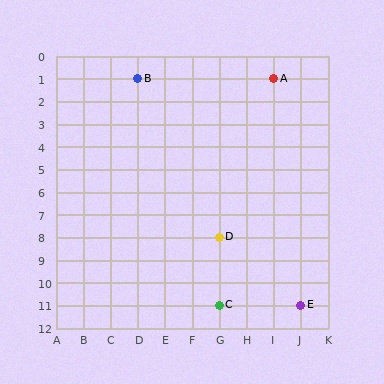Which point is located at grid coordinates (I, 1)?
Point A is at (I, 1).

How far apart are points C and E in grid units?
Points C and E are 3 columns apart.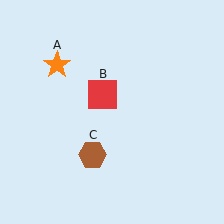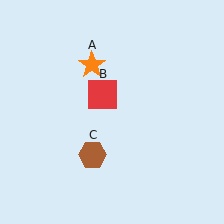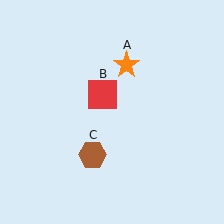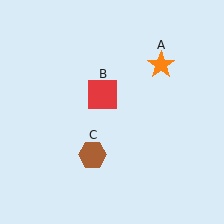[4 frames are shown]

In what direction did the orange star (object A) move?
The orange star (object A) moved right.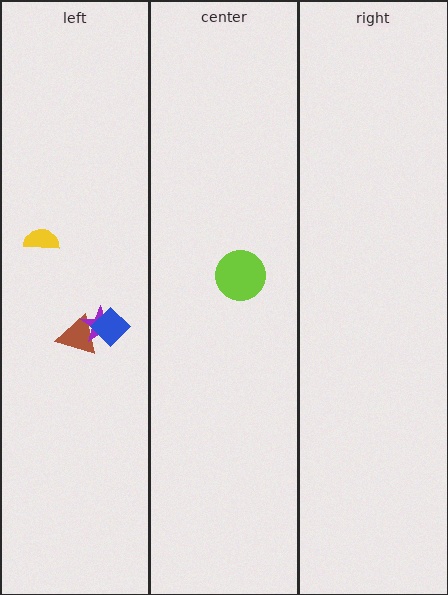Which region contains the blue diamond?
The left region.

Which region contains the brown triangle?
The left region.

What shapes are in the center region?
The lime circle.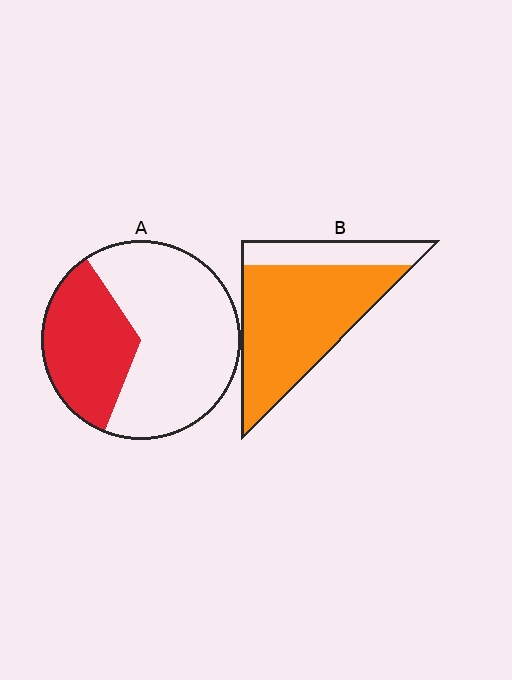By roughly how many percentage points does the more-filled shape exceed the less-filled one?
By roughly 40 percentage points (B over A).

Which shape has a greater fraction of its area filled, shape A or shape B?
Shape B.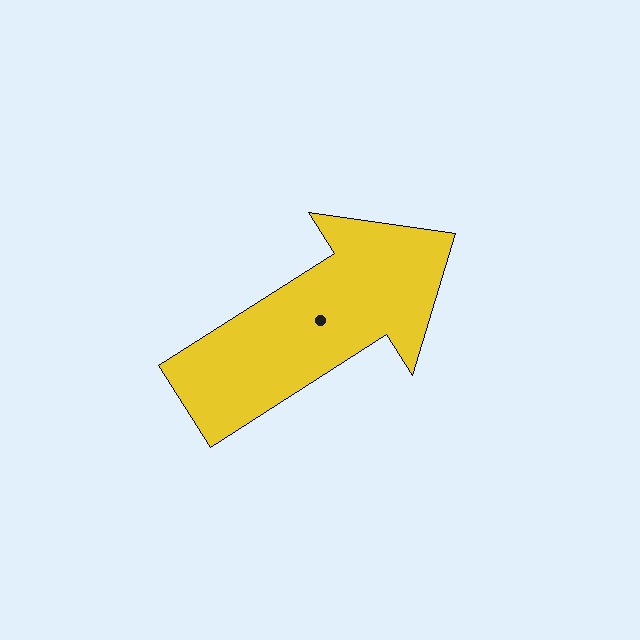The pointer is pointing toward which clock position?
Roughly 2 o'clock.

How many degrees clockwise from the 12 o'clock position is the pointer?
Approximately 57 degrees.